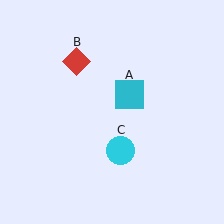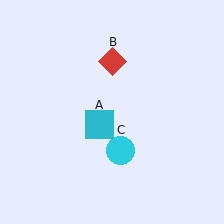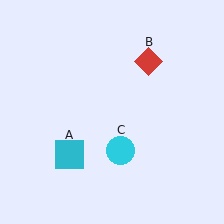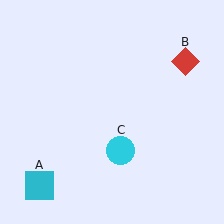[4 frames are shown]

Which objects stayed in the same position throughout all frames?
Cyan circle (object C) remained stationary.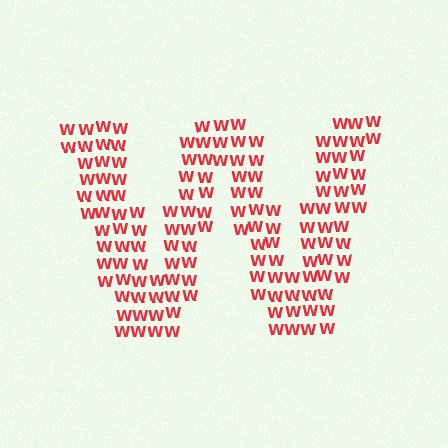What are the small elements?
The small elements are letter W's.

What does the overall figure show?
The overall figure shows the letter W.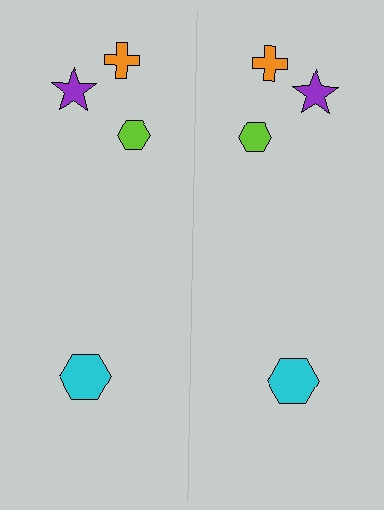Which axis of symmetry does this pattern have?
The pattern has a vertical axis of symmetry running through the center of the image.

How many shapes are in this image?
There are 8 shapes in this image.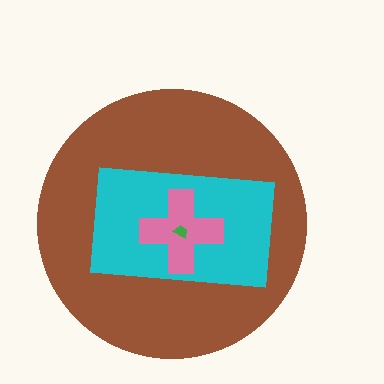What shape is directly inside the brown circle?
The cyan rectangle.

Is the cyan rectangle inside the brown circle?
Yes.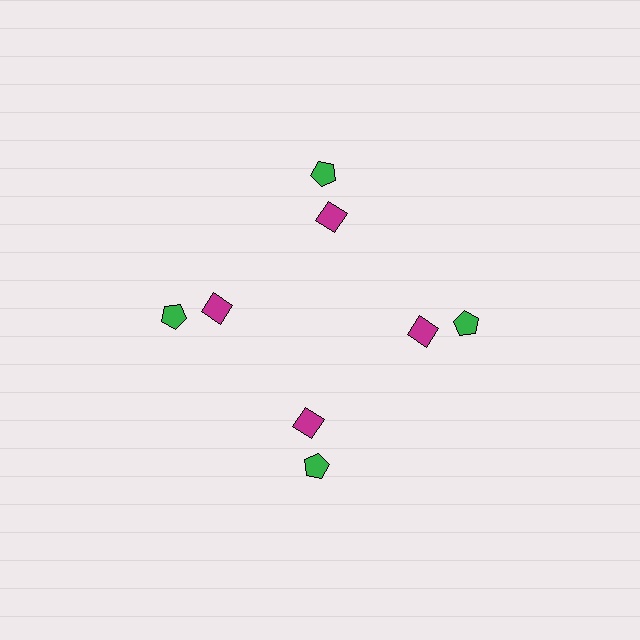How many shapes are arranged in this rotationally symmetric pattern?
There are 8 shapes, arranged in 4 groups of 2.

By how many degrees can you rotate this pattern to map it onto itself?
The pattern maps onto itself every 90 degrees of rotation.